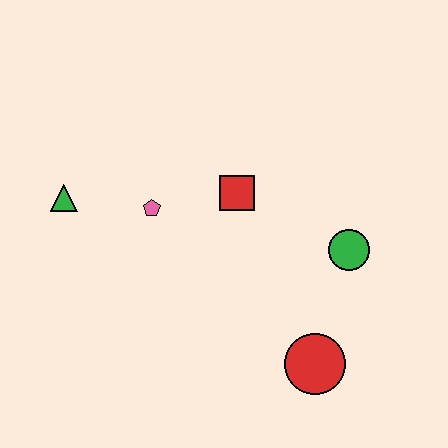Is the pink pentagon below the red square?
Yes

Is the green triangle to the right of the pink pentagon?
No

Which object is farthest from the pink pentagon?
The red circle is farthest from the pink pentagon.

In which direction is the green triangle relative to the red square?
The green triangle is to the left of the red square.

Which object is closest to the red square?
The pink pentagon is closest to the red square.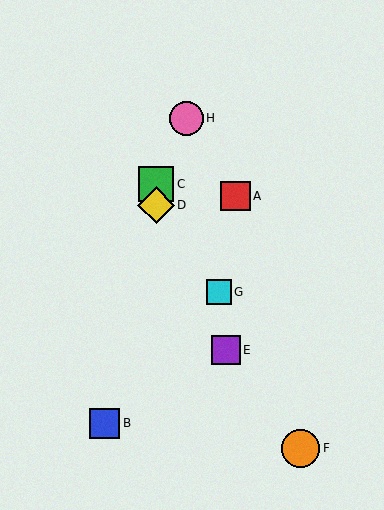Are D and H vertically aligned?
No, D is at x≈156 and H is at x≈186.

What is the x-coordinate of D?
Object D is at x≈156.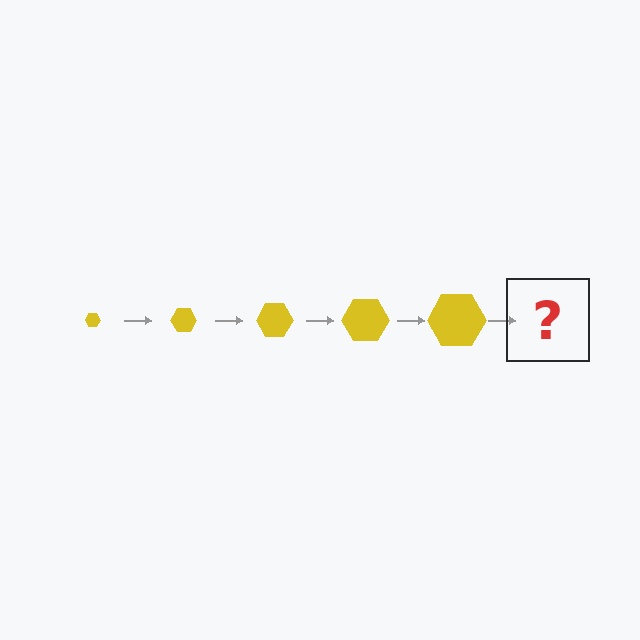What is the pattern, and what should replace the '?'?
The pattern is that the hexagon gets progressively larger each step. The '?' should be a yellow hexagon, larger than the previous one.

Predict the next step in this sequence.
The next step is a yellow hexagon, larger than the previous one.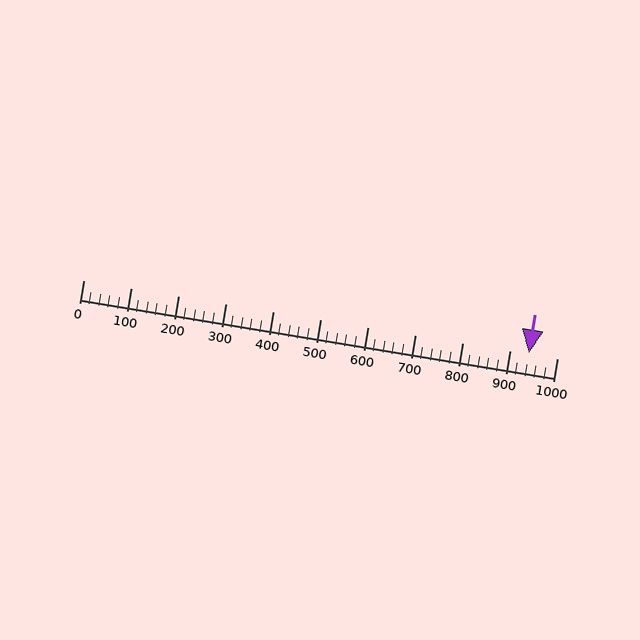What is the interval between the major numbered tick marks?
The major tick marks are spaced 100 units apart.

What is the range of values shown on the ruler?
The ruler shows values from 0 to 1000.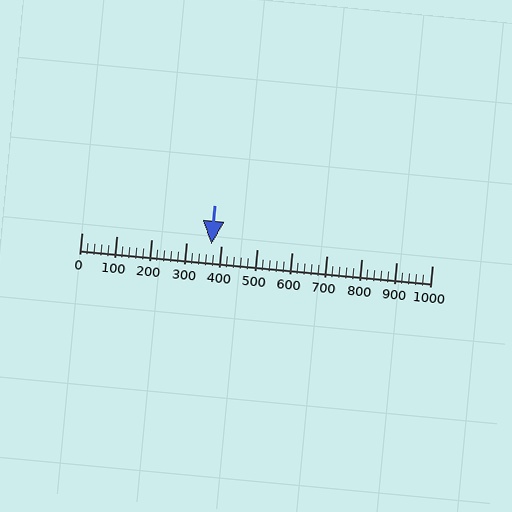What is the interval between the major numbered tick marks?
The major tick marks are spaced 100 units apart.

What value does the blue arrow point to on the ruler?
The blue arrow points to approximately 371.